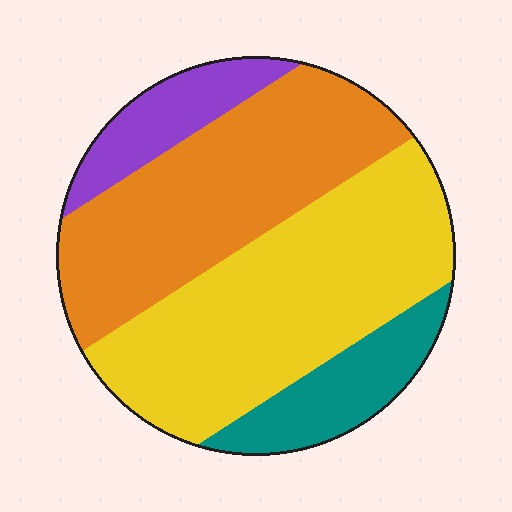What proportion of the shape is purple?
Purple covers about 10% of the shape.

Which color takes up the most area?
Yellow, at roughly 40%.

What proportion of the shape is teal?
Teal covers 12% of the shape.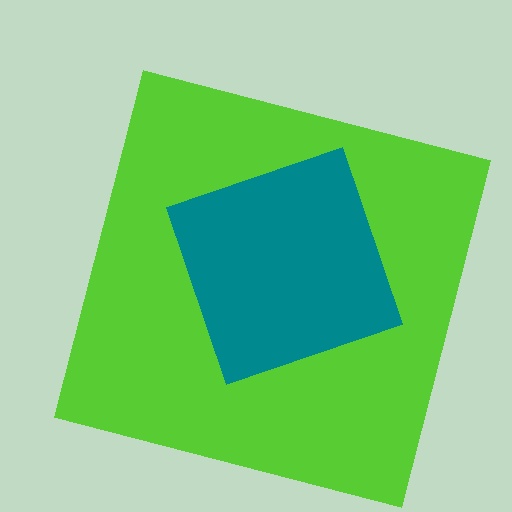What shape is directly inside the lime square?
The teal diamond.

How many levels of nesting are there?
2.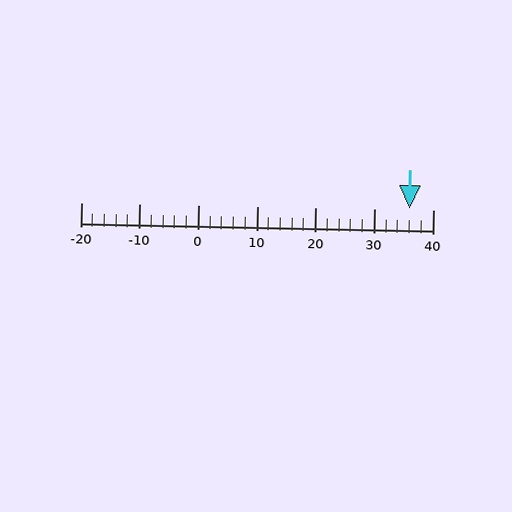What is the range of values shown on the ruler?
The ruler shows values from -20 to 40.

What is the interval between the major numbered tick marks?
The major tick marks are spaced 10 units apart.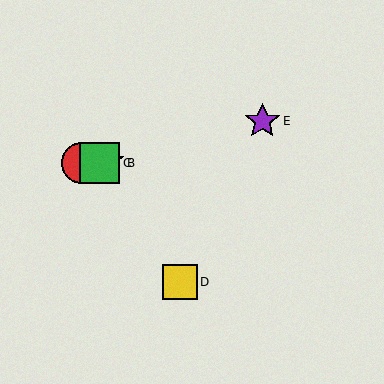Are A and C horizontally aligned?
Yes, both are at y≈163.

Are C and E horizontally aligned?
No, C is at y≈163 and E is at y≈121.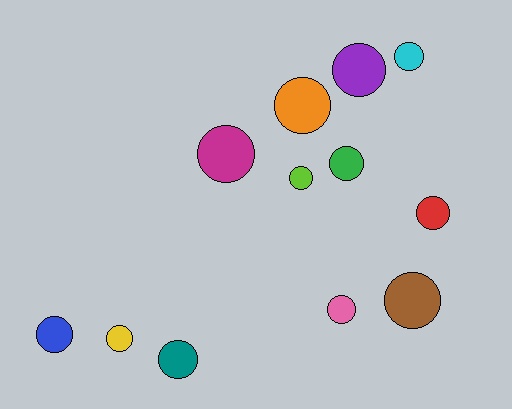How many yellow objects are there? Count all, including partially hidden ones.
There is 1 yellow object.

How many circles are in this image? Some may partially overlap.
There are 12 circles.